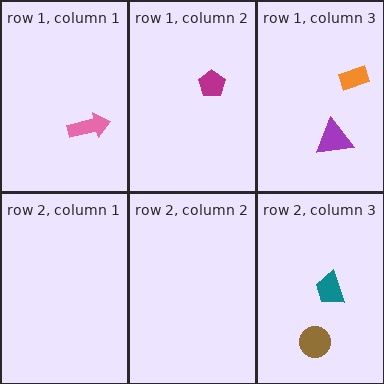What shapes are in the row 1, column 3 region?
The purple triangle, the orange rectangle.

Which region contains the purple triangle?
The row 1, column 3 region.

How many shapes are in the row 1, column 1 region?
1.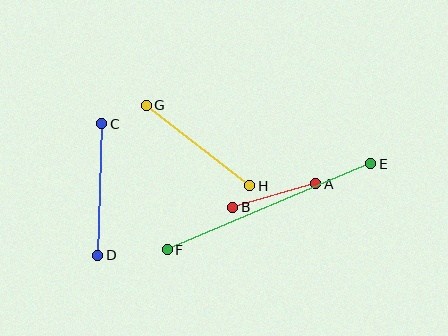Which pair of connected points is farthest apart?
Points E and F are farthest apart.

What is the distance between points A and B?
The distance is approximately 86 pixels.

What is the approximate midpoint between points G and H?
The midpoint is at approximately (198, 146) pixels.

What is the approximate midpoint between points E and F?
The midpoint is at approximately (269, 207) pixels.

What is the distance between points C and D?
The distance is approximately 132 pixels.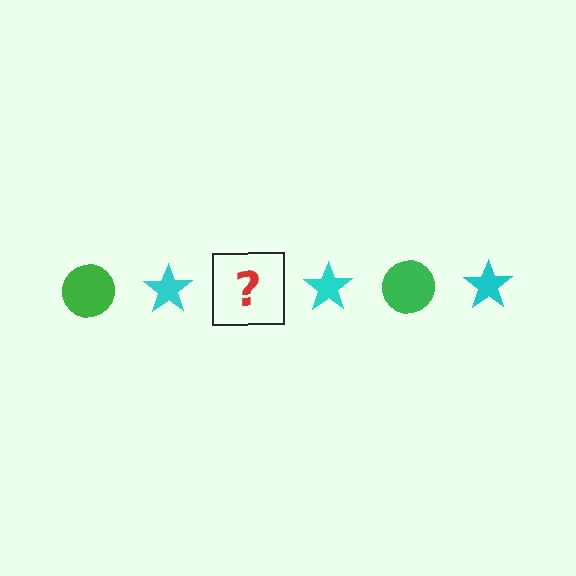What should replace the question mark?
The question mark should be replaced with a green circle.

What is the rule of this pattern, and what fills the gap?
The rule is that the pattern alternates between green circle and cyan star. The gap should be filled with a green circle.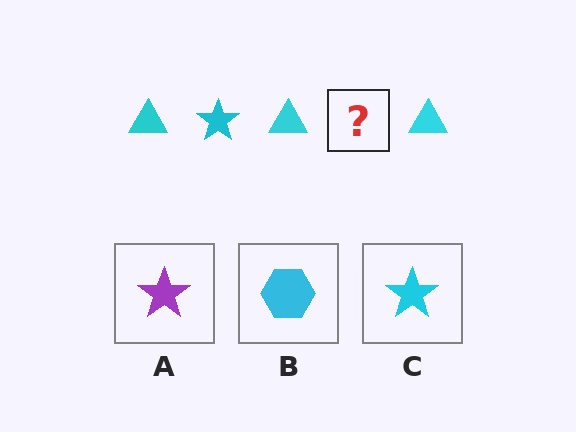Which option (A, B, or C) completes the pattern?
C.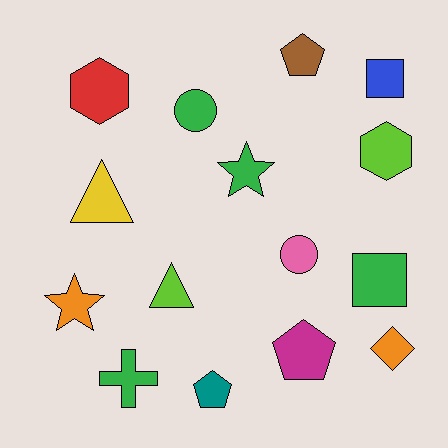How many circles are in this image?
There are 2 circles.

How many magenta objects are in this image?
There is 1 magenta object.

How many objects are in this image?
There are 15 objects.